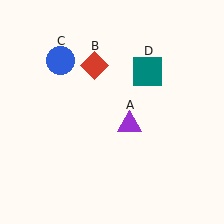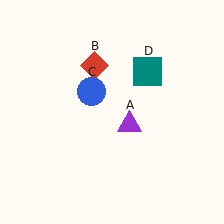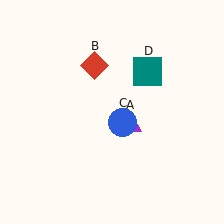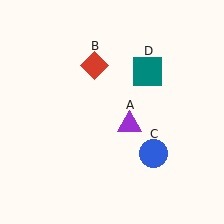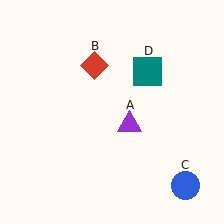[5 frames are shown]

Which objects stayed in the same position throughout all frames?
Purple triangle (object A) and red diamond (object B) and teal square (object D) remained stationary.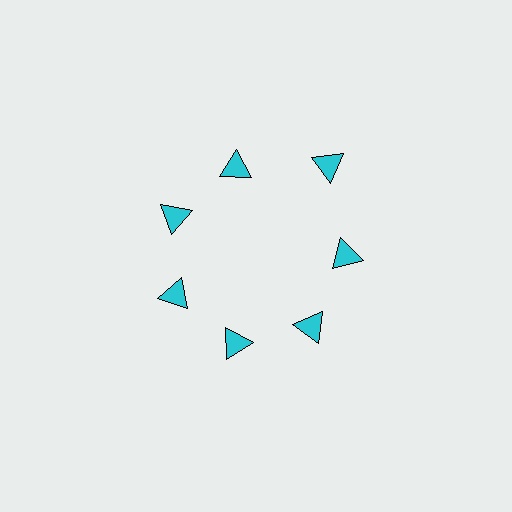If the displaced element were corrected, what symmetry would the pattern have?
It would have 7-fold rotational symmetry — the pattern would map onto itself every 51 degrees.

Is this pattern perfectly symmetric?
No. The 7 cyan triangles are arranged in a ring, but one element near the 1 o'clock position is pushed outward from the center, breaking the 7-fold rotational symmetry.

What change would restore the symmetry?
The symmetry would be restored by moving it inward, back onto the ring so that all 7 triangles sit at equal angles and equal distance from the center.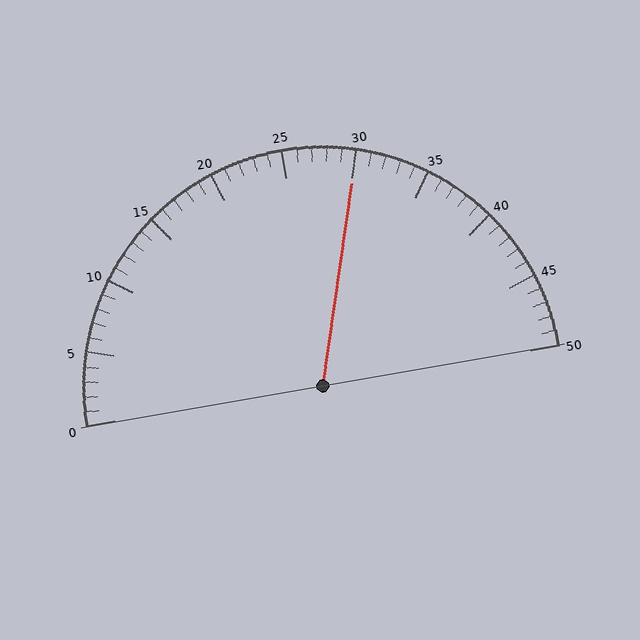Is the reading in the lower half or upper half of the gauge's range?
The reading is in the upper half of the range (0 to 50).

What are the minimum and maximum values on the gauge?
The gauge ranges from 0 to 50.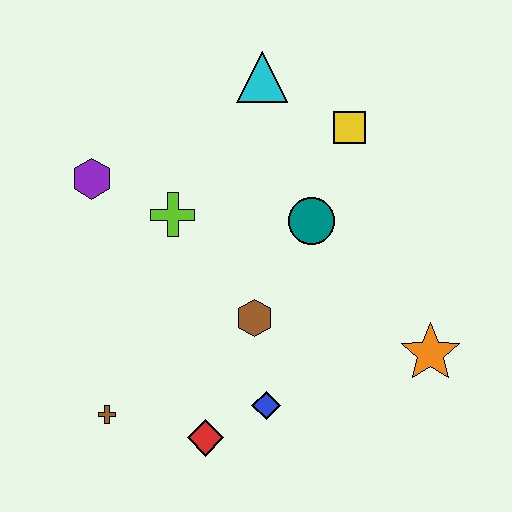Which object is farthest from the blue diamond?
The cyan triangle is farthest from the blue diamond.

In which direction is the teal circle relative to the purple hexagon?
The teal circle is to the right of the purple hexagon.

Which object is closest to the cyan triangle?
The yellow square is closest to the cyan triangle.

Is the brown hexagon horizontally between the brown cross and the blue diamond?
Yes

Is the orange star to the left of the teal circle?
No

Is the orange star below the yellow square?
Yes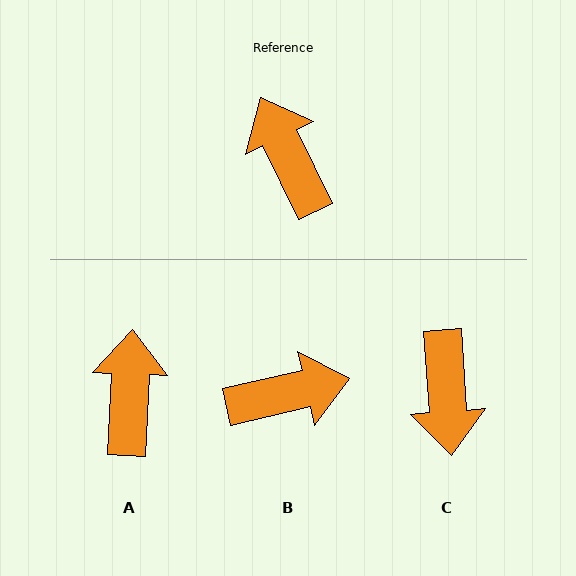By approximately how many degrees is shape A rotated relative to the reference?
Approximately 28 degrees clockwise.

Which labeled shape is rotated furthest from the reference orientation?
C, about 158 degrees away.